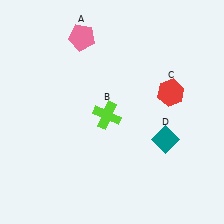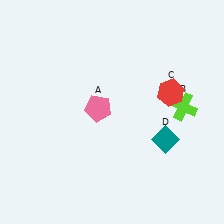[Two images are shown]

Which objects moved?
The objects that moved are: the pink pentagon (A), the lime cross (B).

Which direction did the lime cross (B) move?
The lime cross (B) moved right.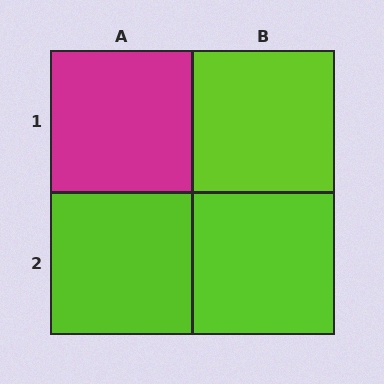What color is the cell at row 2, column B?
Lime.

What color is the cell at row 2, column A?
Lime.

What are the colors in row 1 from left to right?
Magenta, lime.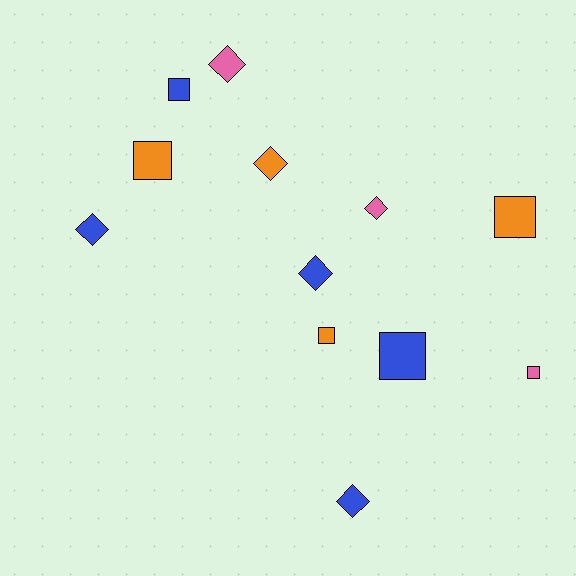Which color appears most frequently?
Blue, with 5 objects.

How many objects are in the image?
There are 12 objects.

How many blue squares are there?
There are 2 blue squares.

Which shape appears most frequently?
Diamond, with 6 objects.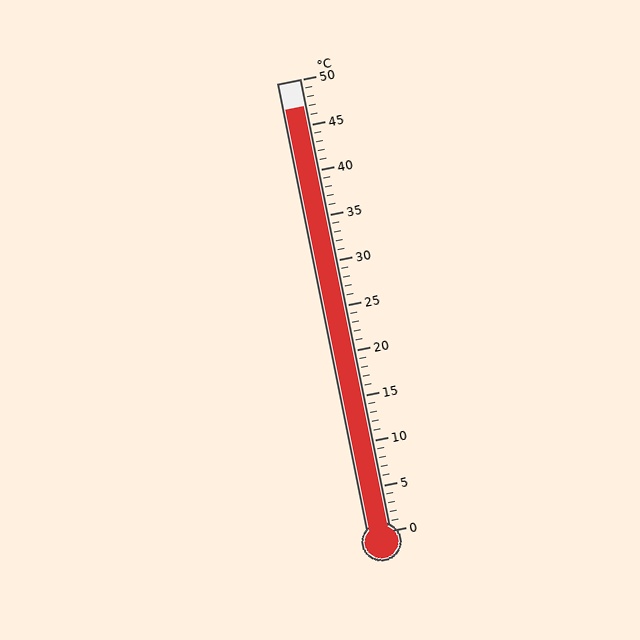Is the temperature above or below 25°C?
The temperature is above 25°C.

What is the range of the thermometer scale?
The thermometer scale ranges from 0°C to 50°C.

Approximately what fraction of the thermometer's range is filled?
The thermometer is filled to approximately 95% of its range.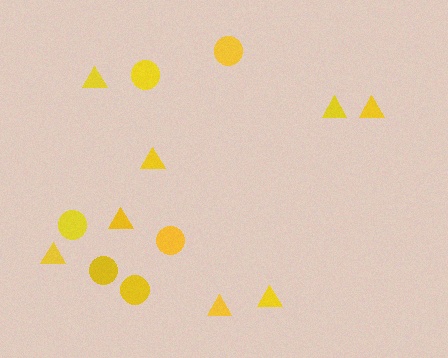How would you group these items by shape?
There are 2 groups: one group of circles (6) and one group of triangles (8).